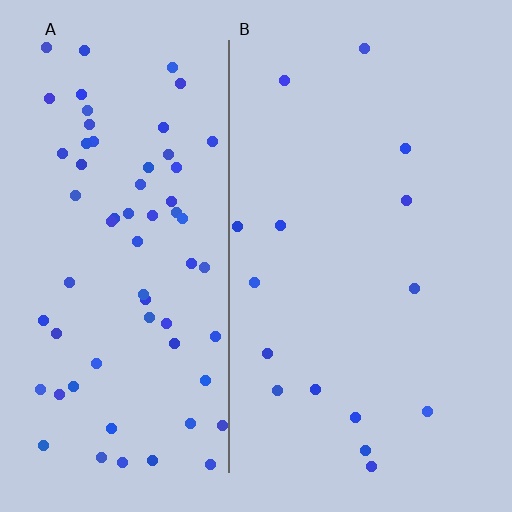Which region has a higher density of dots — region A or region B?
A (the left).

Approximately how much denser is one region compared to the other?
Approximately 4.4× — region A over region B.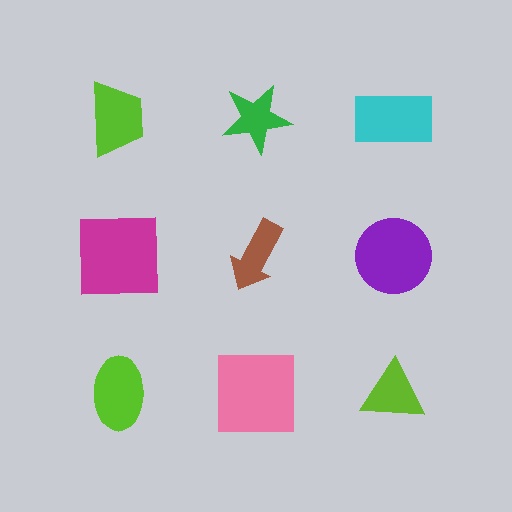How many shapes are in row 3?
3 shapes.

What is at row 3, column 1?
A lime ellipse.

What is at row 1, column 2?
A green star.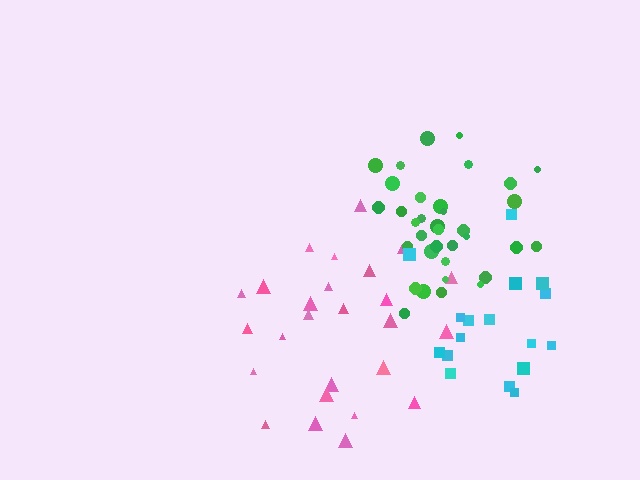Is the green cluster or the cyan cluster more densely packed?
Green.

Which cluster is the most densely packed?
Green.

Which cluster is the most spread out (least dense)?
Pink.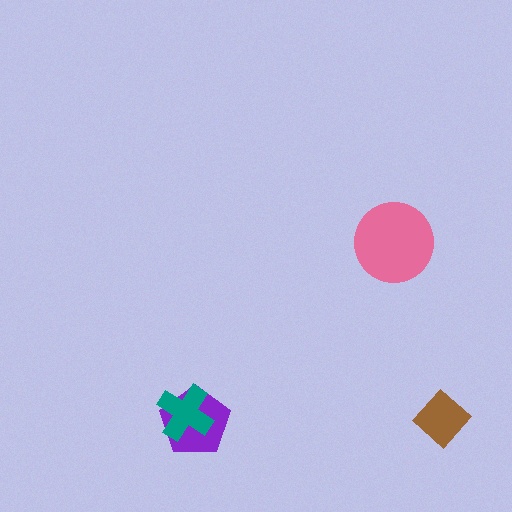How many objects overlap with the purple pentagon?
1 object overlaps with the purple pentagon.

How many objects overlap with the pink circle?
0 objects overlap with the pink circle.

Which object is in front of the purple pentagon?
The teal cross is in front of the purple pentagon.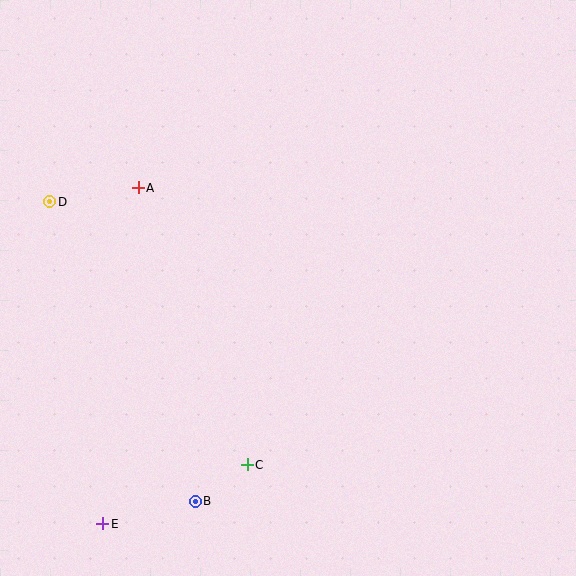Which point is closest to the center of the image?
Point A at (138, 188) is closest to the center.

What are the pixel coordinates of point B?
Point B is at (195, 501).